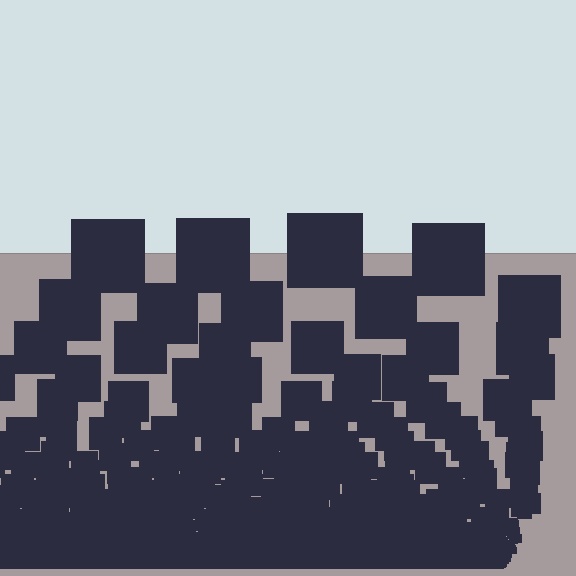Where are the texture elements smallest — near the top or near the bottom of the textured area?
Near the bottom.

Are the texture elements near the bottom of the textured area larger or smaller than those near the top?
Smaller. The gradient is inverted — elements near the bottom are smaller and denser.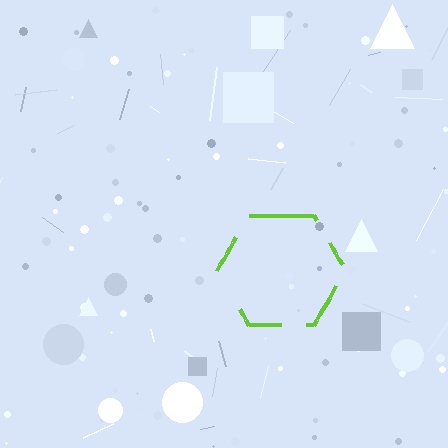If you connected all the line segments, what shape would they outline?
They would outline a hexagon.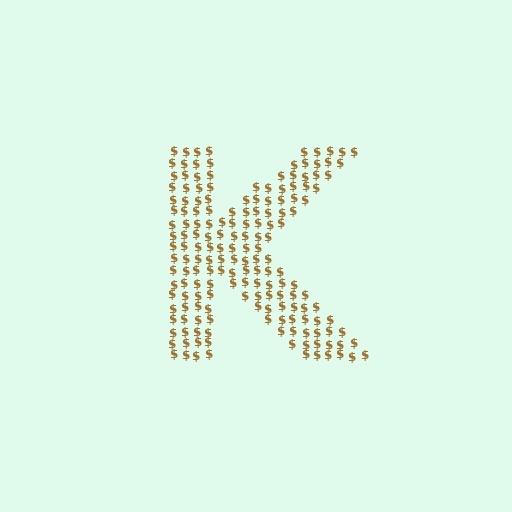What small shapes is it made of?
It is made of small dollar signs.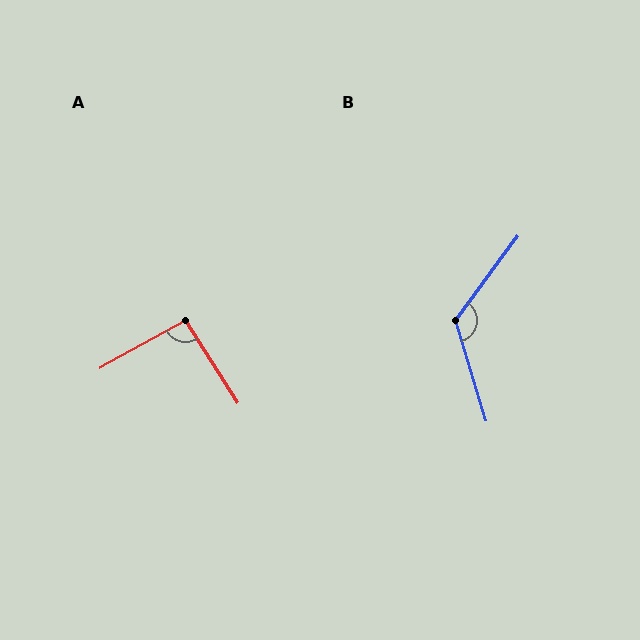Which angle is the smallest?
A, at approximately 93 degrees.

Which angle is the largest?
B, at approximately 126 degrees.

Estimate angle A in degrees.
Approximately 93 degrees.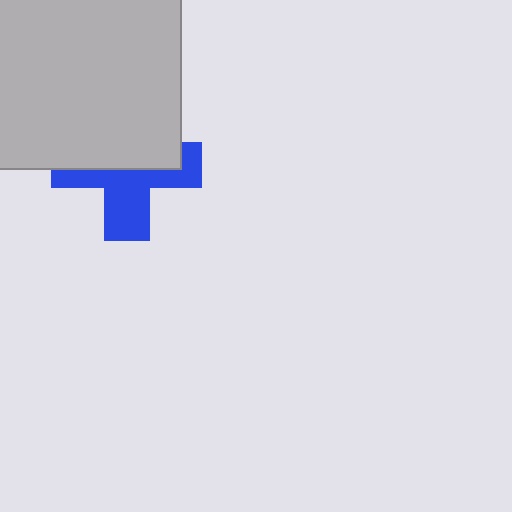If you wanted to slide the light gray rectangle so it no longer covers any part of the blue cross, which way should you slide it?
Slide it up — that is the most direct way to separate the two shapes.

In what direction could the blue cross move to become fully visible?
The blue cross could move down. That would shift it out from behind the light gray rectangle entirely.